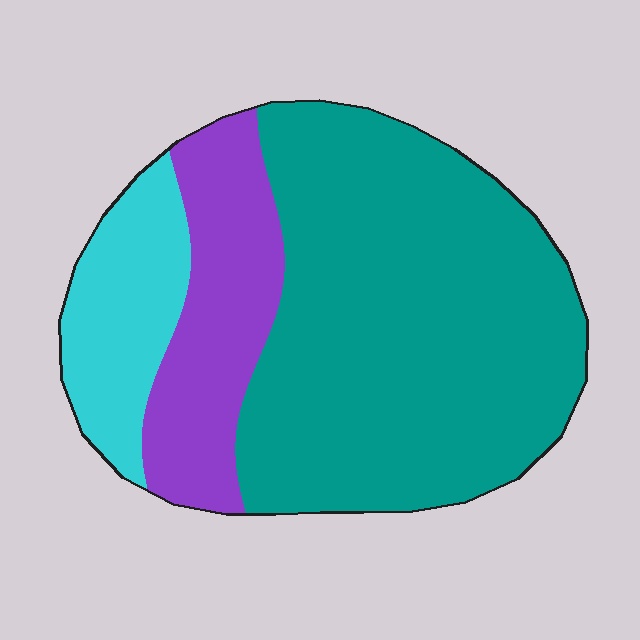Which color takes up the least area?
Cyan, at roughly 15%.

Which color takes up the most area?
Teal, at roughly 65%.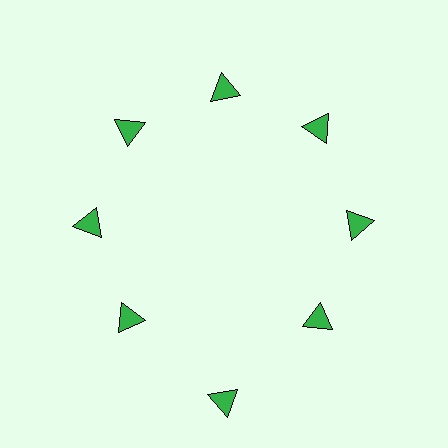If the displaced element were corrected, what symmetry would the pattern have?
It would have 8-fold rotational symmetry — the pattern would map onto itself every 45 degrees.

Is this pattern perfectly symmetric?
No. The 8 green triangles are arranged in a ring, but one element near the 6 o'clock position is pushed outward from the center, breaking the 8-fold rotational symmetry.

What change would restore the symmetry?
The symmetry would be restored by moving it inward, back onto the ring so that all 8 triangles sit at equal angles and equal distance from the center.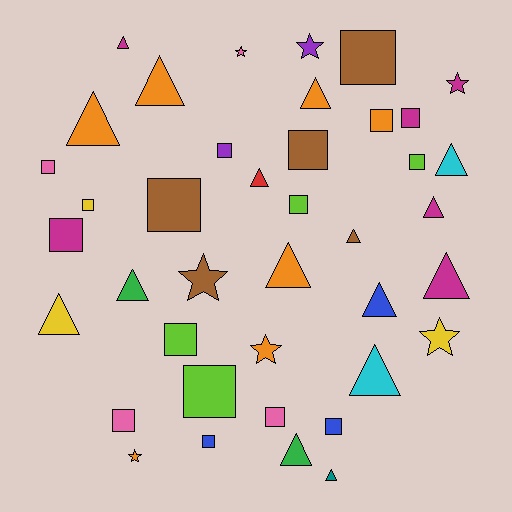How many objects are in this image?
There are 40 objects.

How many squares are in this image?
There are 17 squares.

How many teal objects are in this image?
There is 1 teal object.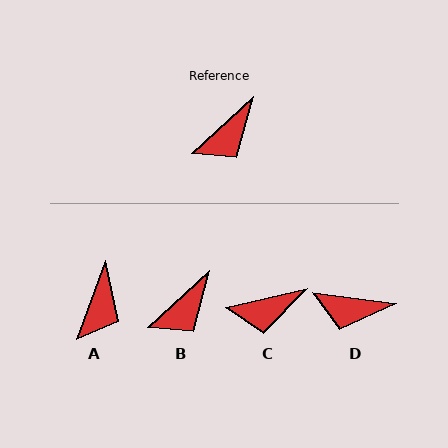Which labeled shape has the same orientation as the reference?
B.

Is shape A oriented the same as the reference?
No, it is off by about 27 degrees.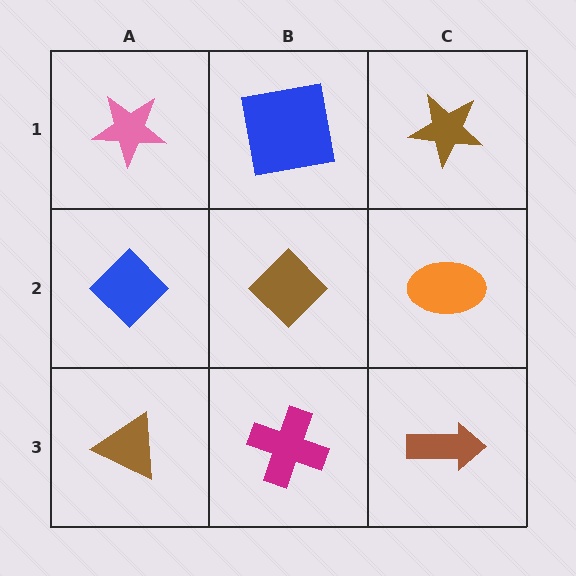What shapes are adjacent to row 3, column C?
An orange ellipse (row 2, column C), a magenta cross (row 3, column B).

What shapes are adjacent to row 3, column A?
A blue diamond (row 2, column A), a magenta cross (row 3, column B).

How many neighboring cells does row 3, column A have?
2.